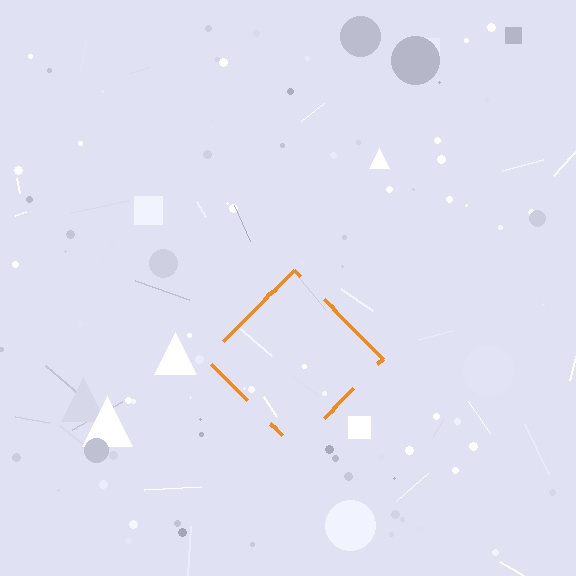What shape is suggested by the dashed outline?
The dashed outline suggests a diamond.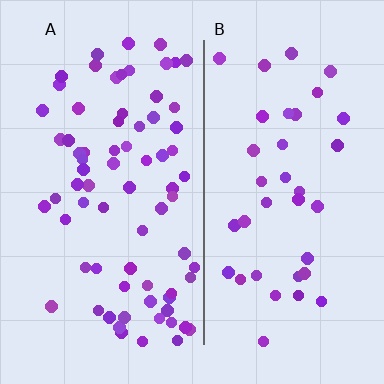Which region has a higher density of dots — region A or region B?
A (the left).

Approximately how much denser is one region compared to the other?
Approximately 2.0× — region A over region B.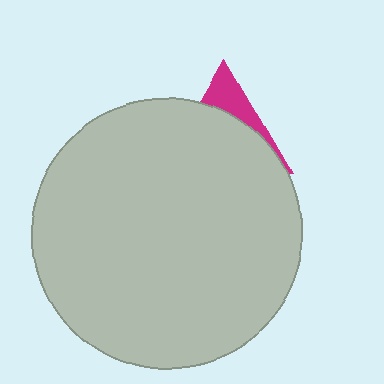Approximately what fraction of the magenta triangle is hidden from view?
Roughly 74% of the magenta triangle is hidden behind the light gray circle.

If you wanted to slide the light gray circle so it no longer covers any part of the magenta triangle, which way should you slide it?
Slide it down — that is the most direct way to separate the two shapes.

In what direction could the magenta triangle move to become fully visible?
The magenta triangle could move up. That would shift it out from behind the light gray circle entirely.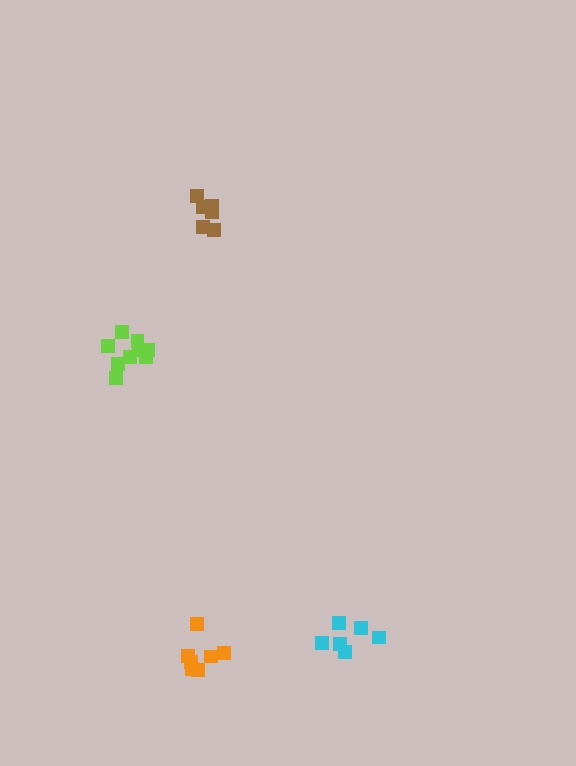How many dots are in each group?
Group 1: 6 dots, Group 2: 6 dots, Group 3: 7 dots, Group 4: 9 dots (28 total).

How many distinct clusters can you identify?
There are 4 distinct clusters.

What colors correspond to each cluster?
The clusters are colored: cyan, brown, orange, lime.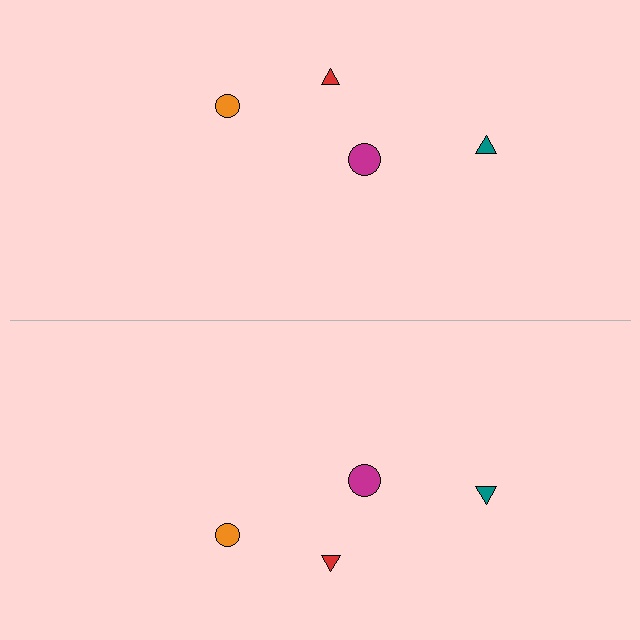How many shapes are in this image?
There are 8 shapes in this image.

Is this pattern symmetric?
Yes, this pattern has bilateral (reflection) symmetry.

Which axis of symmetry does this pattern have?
The pattern has a horizontal axis of symmetry running through the center of the image.